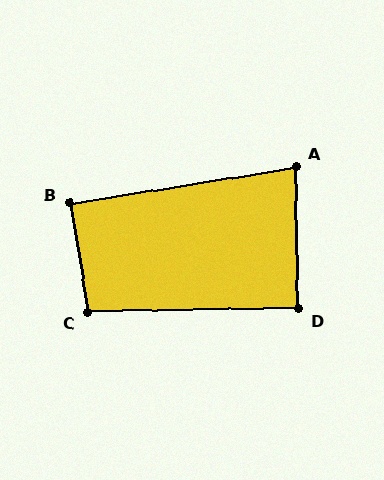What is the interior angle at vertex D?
Approximately 90 degrees (approximately right).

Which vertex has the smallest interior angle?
A, at approximately 82 degrees.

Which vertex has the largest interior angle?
C, at approximately 98 degrees.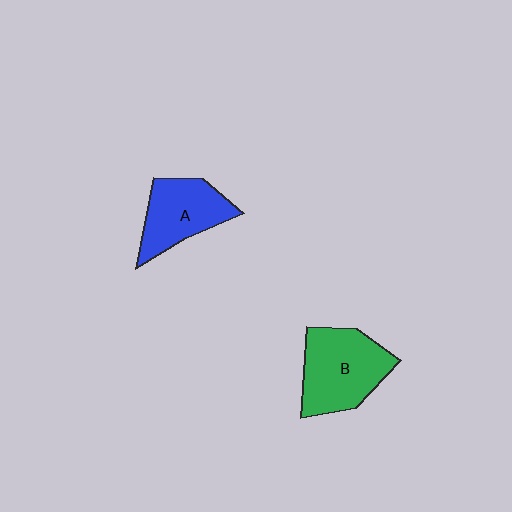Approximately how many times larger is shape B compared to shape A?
Approximately 1.3 times.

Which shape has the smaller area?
Shape A (blue).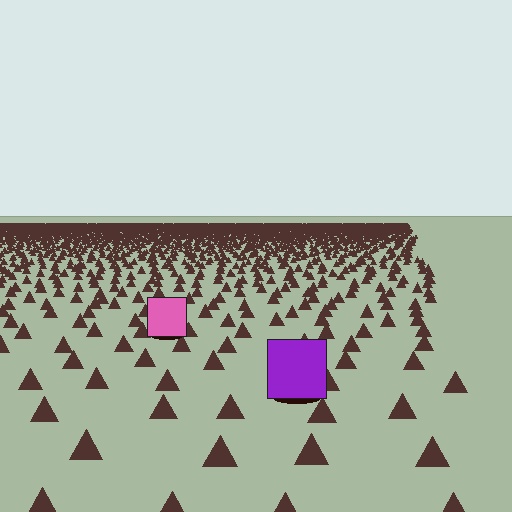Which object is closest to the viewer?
The purple square is closest. The texture marks near it are larger and more spread out.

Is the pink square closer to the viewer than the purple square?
No. The purple square is closer — you can tell from the texture gradient: the ground texture is coarser near it.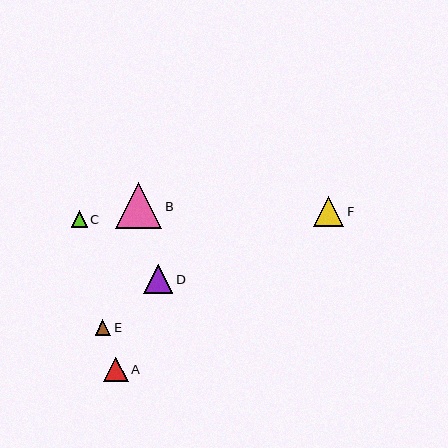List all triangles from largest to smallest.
From largest to smallest: B, F, D, A, C, E.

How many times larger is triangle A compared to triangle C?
Triangle A is approximately 1.5 times the size of triangle C.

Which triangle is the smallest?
Triangle E is the smallest with a size of approximately 16 pixels.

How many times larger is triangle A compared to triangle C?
Triangle A is approximately 1.5 times the size of triangle C.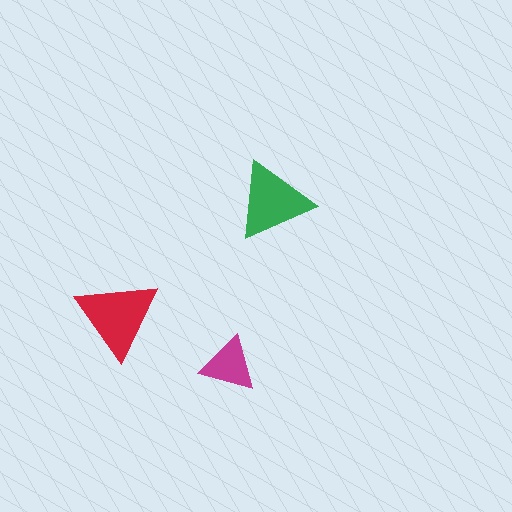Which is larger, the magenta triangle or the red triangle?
The red one.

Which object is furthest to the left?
The red triangle is leftmost.